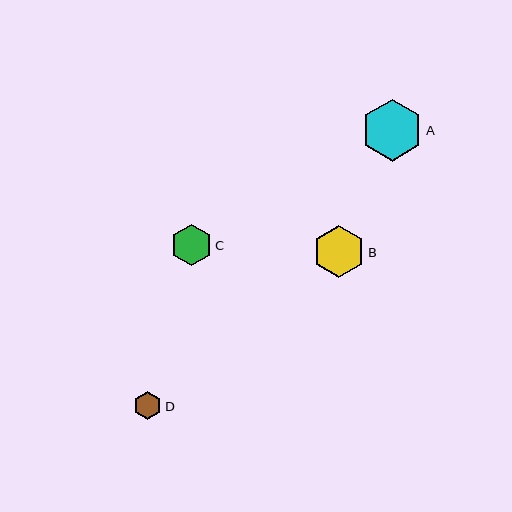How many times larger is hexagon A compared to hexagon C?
Hexagon A is approximately 1.5 times the size of hexagon C.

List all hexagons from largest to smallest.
From largest to smallest: A, B, C, D.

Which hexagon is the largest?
Hexagon A is the largest with a size of approximately 62 pixels.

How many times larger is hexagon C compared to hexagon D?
Hexagon C is approximately 1.5 times the size of hexagon D.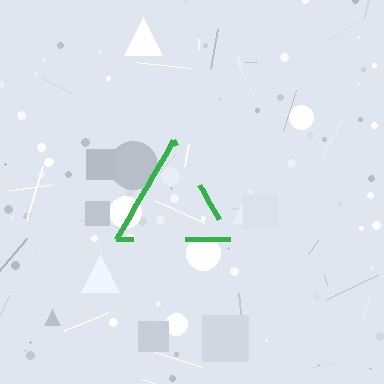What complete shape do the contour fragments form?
The contour fragments form a triangle.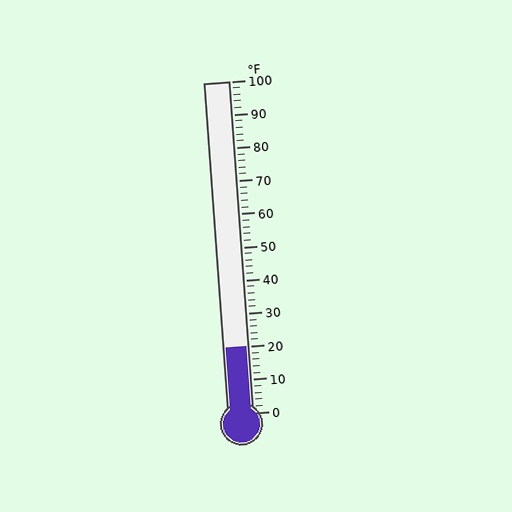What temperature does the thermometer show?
The thermometer shows approximately 20°F.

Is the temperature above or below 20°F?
The temperature is at 20°F.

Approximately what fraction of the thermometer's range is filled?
The thermometer is filled to approximately 20% of its range.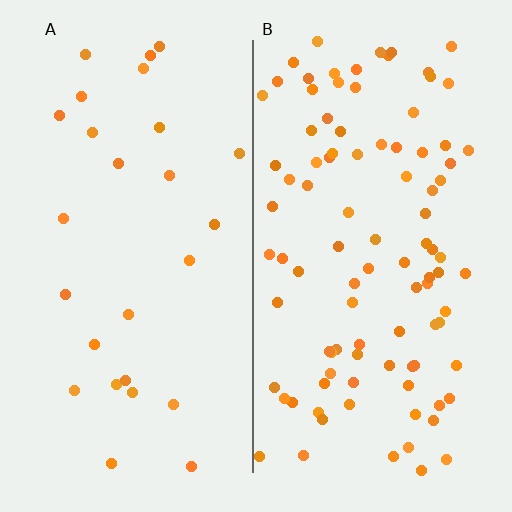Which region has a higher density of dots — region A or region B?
B (the right).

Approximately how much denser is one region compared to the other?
Approximately 3.7× — region B over region A.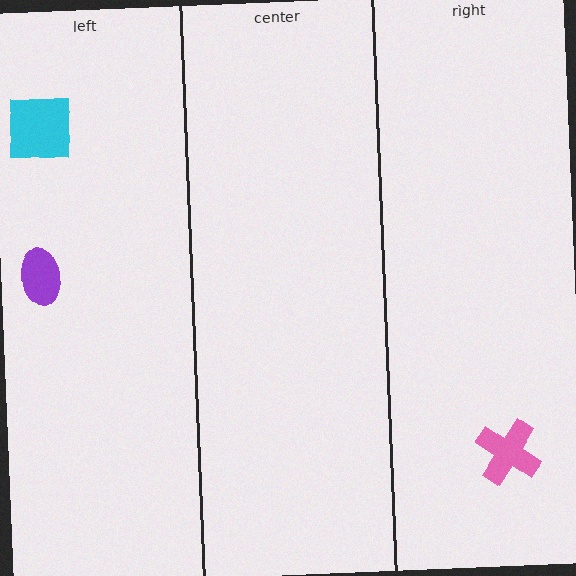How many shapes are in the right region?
1.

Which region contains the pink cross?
The right region.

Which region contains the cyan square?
The left region.